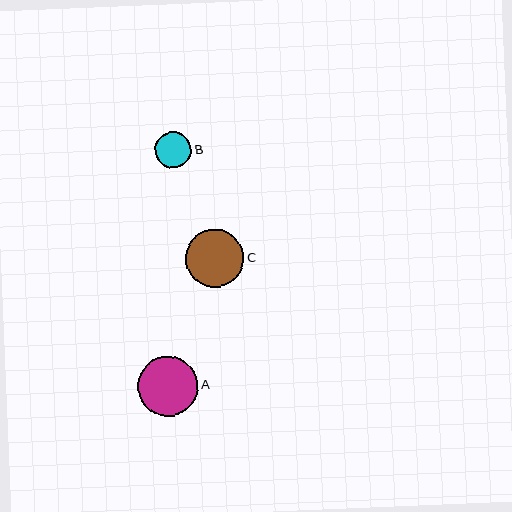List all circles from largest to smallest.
From largest to smallest: A, C, B.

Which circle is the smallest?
Circle B is the smallest with a size of approximately 37 pixels.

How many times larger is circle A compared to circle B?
Circle A is approximately 1.6 times the size of circle B.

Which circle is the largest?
Circle A is the largest with a size of approximately 60 pixels.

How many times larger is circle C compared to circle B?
Circle C is approximately 1.6 times the size of circle B.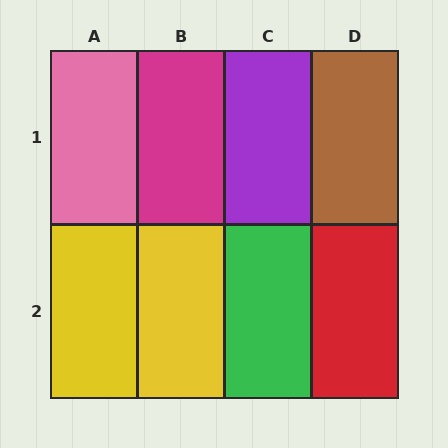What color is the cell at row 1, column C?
Purple.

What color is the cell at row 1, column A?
Pink.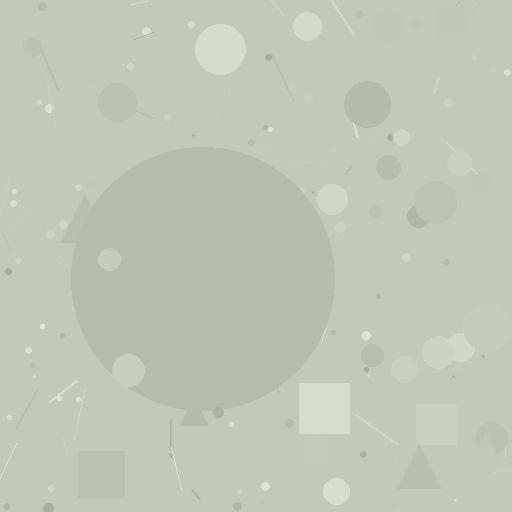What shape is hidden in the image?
A circle is hidden in the image.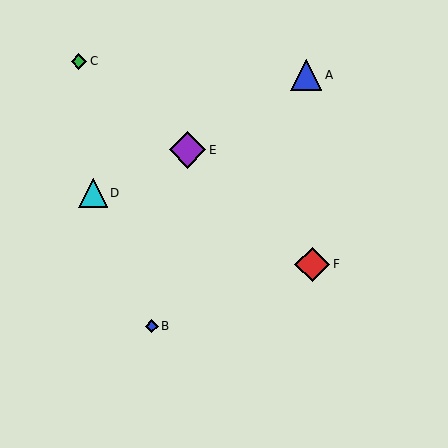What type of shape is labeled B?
Shape B is a blue diamond.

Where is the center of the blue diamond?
The center of the blue diamond is at (152, 326).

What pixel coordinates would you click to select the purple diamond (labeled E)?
Click at (188, 150) to select the purple diamond E.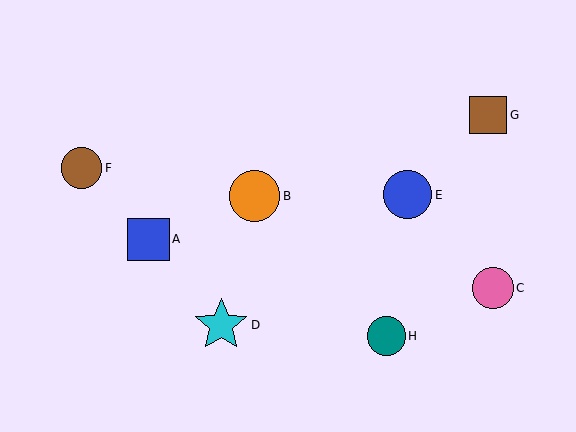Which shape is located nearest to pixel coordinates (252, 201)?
The orange circle (labeled B) at (255, 196) is nearest to that location.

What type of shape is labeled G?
Shape G is a brown square.